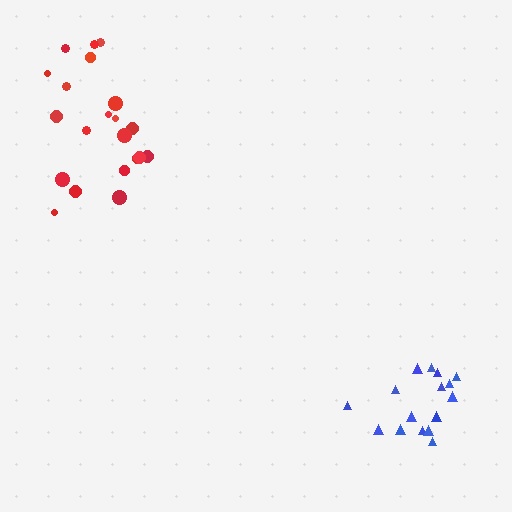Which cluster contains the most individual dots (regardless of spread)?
Red (21).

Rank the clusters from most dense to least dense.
blue, red.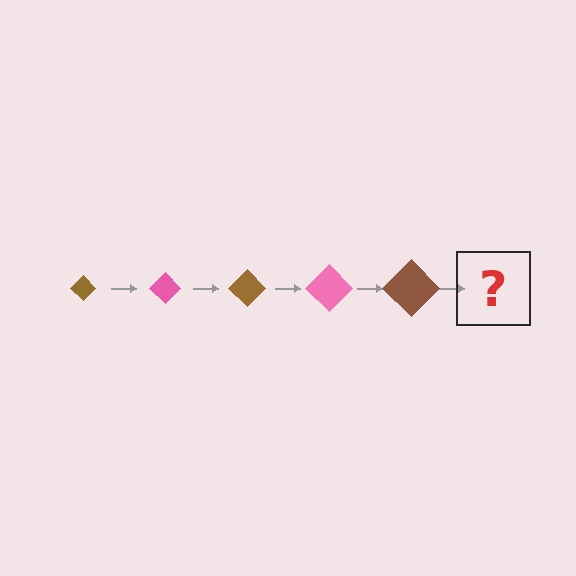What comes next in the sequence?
The next element should be a pink diamond, larger than the previous one.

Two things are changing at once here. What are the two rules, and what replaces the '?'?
The two rules are that the diamond grows larger each step and the color cycles through brown and pink. The '?' should be a pink diamond, larger than the previous one.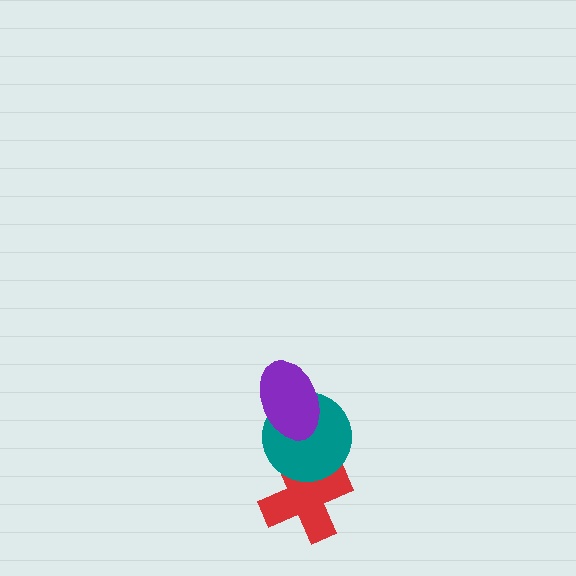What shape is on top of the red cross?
The teal circle is on top of the red cross.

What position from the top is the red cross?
The red cross is 3rd from the top.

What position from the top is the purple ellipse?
The purple ellipse is 1st from the top.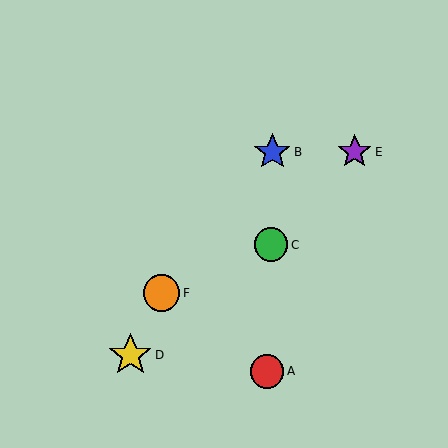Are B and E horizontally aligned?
Yes, both are at y≈152.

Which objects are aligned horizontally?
Objects B, E are aligned horizontally.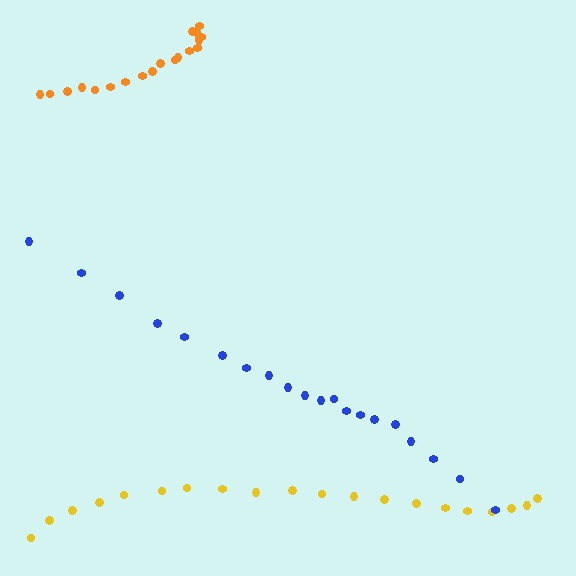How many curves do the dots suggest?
There are 3 distinct paths.